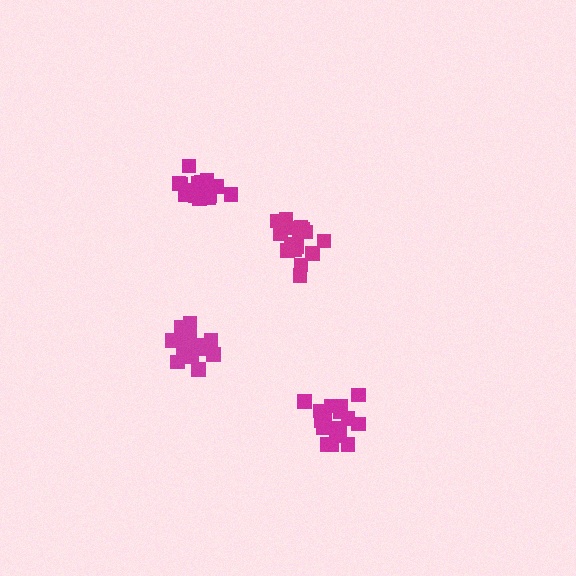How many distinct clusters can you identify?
There are 4 distinct clusters.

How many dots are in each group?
Group 1: 19 dots, Group 2: 18 dots, Group 3: 19 dots, Group 4: 18 dots (74 total).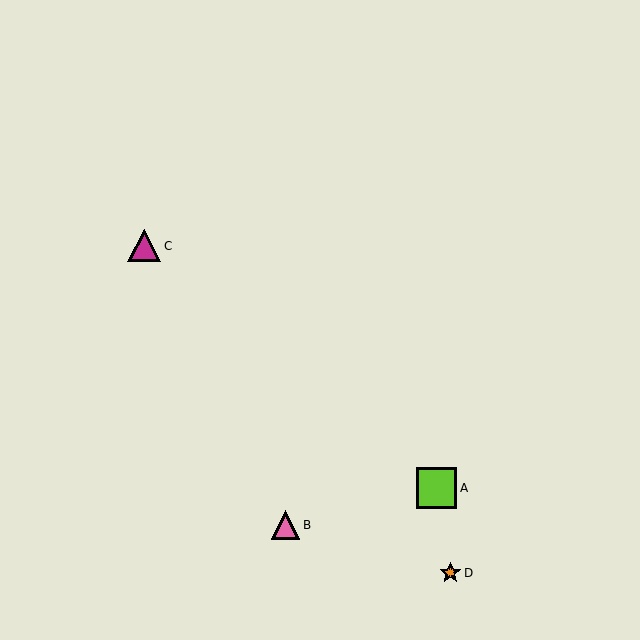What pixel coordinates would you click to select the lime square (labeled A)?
Click at (437, 488) to select the lime square A.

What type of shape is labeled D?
Shape D is an orange star.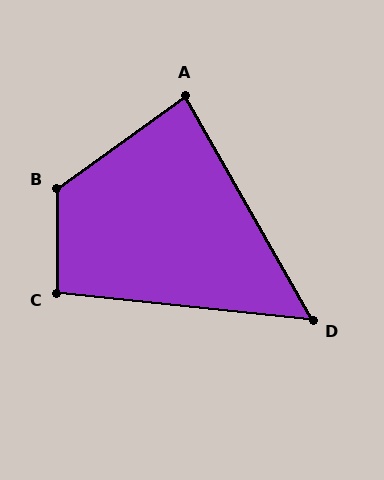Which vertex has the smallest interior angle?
D, at approximately 54 degrees.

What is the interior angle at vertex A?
Approximately 84 degrees (acute).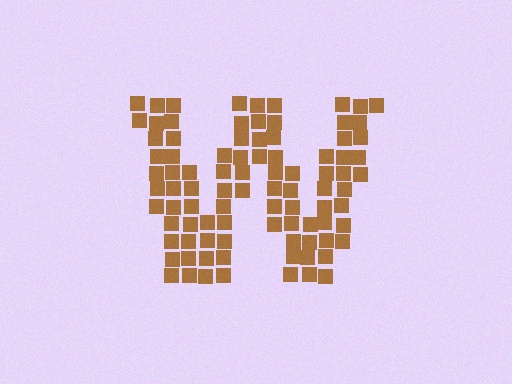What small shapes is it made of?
It is made of small squares.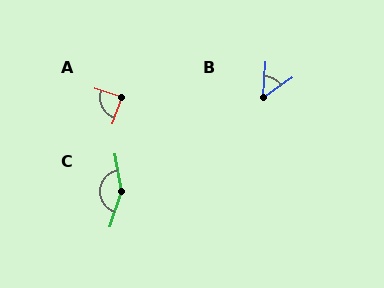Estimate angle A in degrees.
Approximately 88 degrees.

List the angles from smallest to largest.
B (51°), A (88°), C (152°).